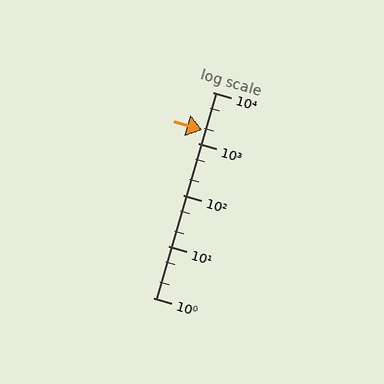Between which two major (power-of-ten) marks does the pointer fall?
The pointer is between 1000 and 10000.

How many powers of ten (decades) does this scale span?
The scale spans 4 decades, from 1 to 10000.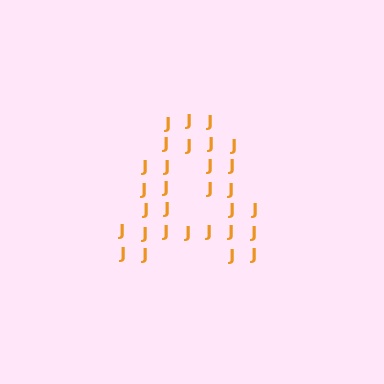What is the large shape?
The large shape is the letter A.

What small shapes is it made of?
It is made of small letter J's.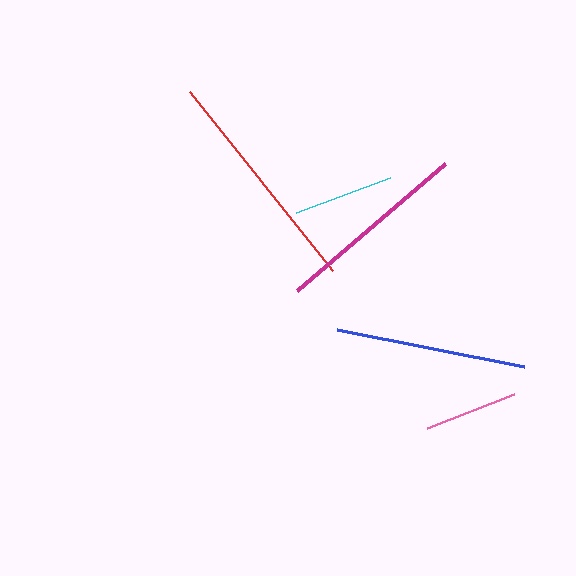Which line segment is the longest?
The red line is the longest at approximately 229 pixels.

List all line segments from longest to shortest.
From longest to shortest: red, magenta, blue, cyan, pink.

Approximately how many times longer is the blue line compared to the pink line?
The blue line is approximately 2.0 times the length of the pink line.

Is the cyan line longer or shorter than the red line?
The red line is longer than the cyan line.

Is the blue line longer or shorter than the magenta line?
The magenta line is longer than the blue line.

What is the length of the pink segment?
The pink segment is approximately 93 pixels long.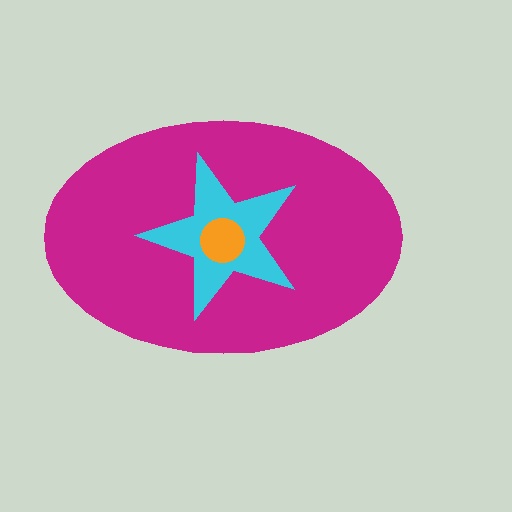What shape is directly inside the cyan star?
The orange circle.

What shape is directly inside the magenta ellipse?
The cyan star.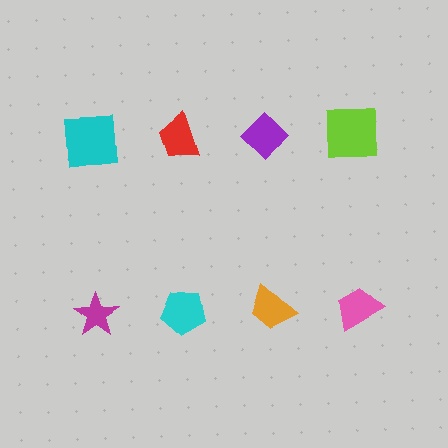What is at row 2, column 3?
An orange trapezoid.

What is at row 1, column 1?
A cyan square.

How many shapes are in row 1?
4 shapes.